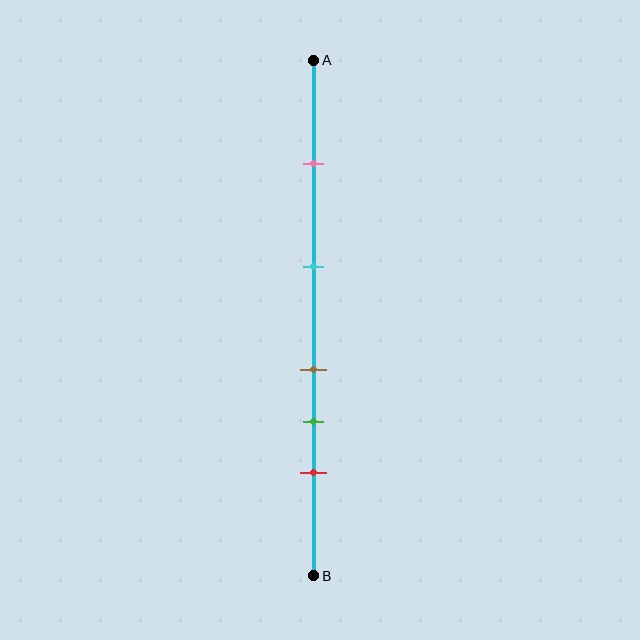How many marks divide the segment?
There are 5 marks dividing the segment.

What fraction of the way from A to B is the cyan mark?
The cyan mark is approximately 40% (0.4) of the way from A to B.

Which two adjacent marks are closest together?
The brown and green marks are the closest adjacent pair.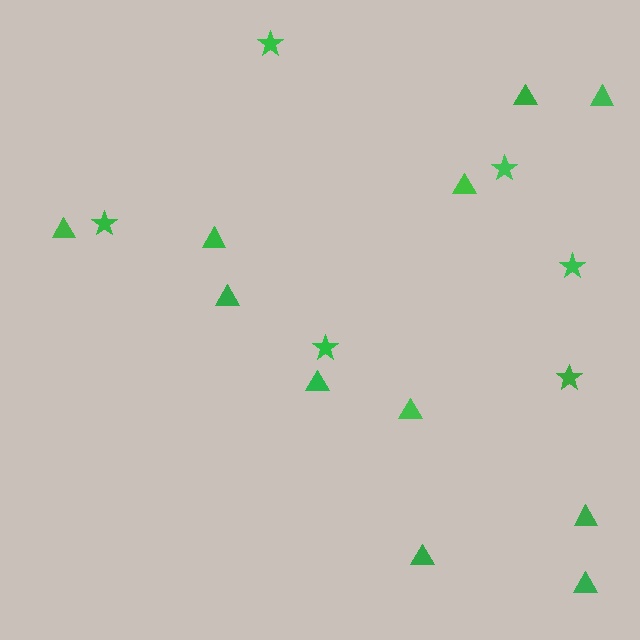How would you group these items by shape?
There are 2 groups: one group of stars (6) and one group of triangles (11).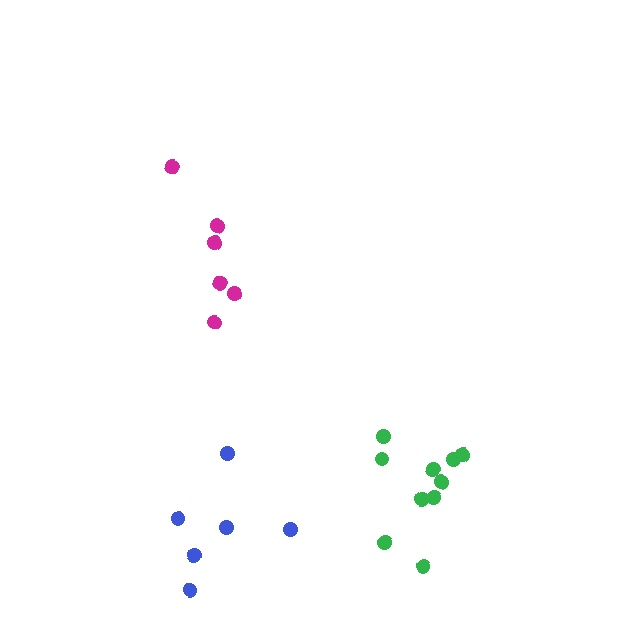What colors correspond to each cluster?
The clusters are colored: magenta, blue, green.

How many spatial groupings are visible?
There are 3 spatial groupings.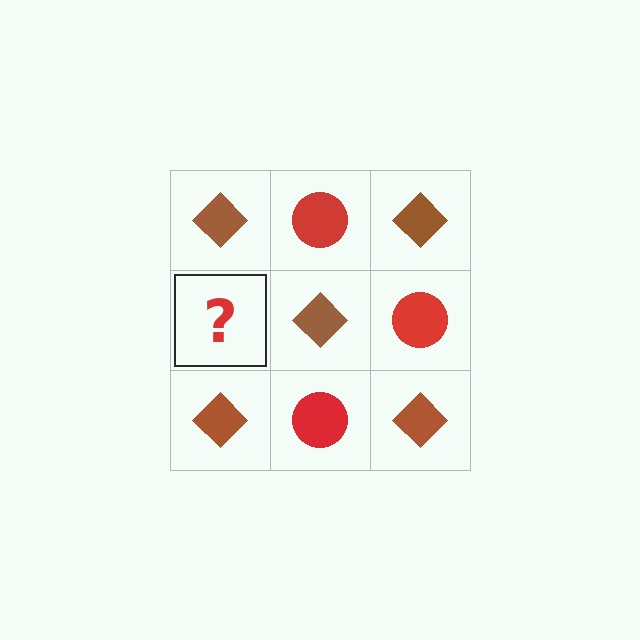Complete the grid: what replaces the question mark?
The question mark should be replaced with a red circle.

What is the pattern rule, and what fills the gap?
The rule is that it alternates brown diamond and red circle in a checkerboard pattern. The gap should be filled with a red circle.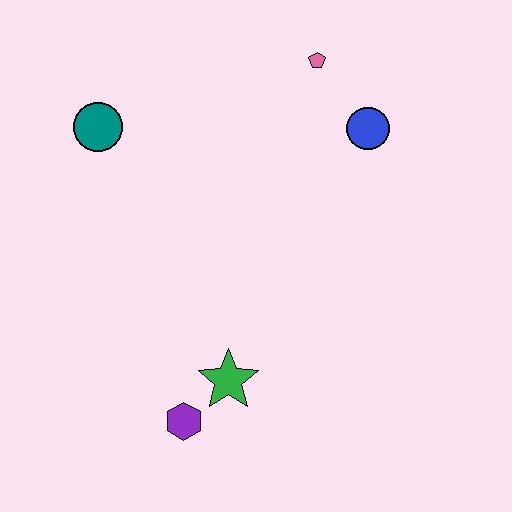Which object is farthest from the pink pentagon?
The purple hexagon is farthest from the pink pentagon.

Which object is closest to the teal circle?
The pink pentagon is closest to the teal circle.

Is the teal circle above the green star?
Yes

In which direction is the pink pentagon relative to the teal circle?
The pink pentagon is to the right of the teal circle.